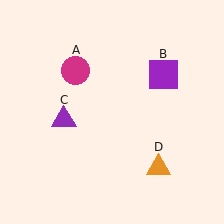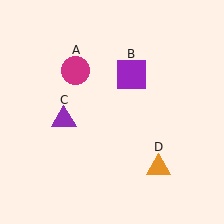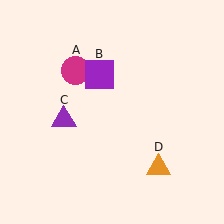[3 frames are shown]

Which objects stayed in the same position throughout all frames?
Magenta circle (object A) and purple triangle (object C) and orange triangle (object D) remained stationary.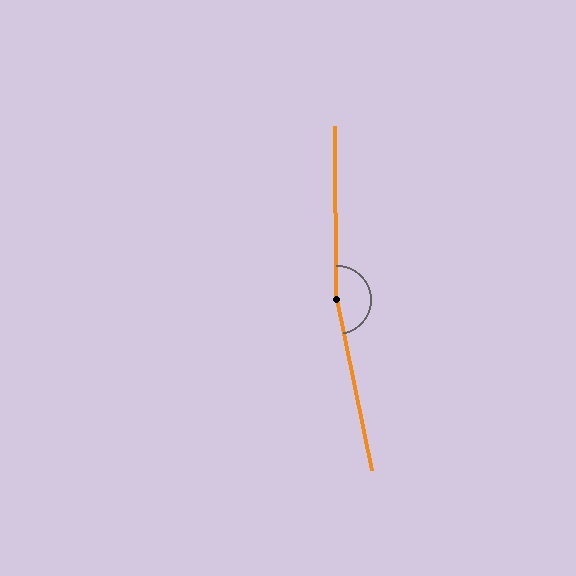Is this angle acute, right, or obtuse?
It is obtuse.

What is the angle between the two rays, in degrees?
Approximately 169 degrees.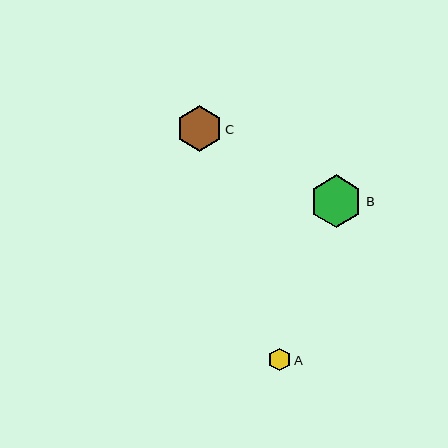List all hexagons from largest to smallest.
From largest to smallest: B, C, A.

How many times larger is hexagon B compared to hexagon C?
Hexagon B is approximately 1.2 times the size of hexagon C.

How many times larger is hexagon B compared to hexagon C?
Hexagon B is approximately 1.2 times the size of hexagon C.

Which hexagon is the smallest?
Hexagon A is the smallest with a size of approximately 23 pixels.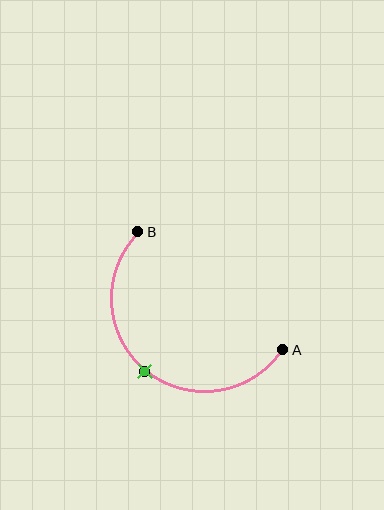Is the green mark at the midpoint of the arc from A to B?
Yes. The green mark lies on the arc at equal arc-length from both A and B — it is the arc midpoint.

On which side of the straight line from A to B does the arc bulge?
The arc bulges below and to the left of the straight line connecting A and B.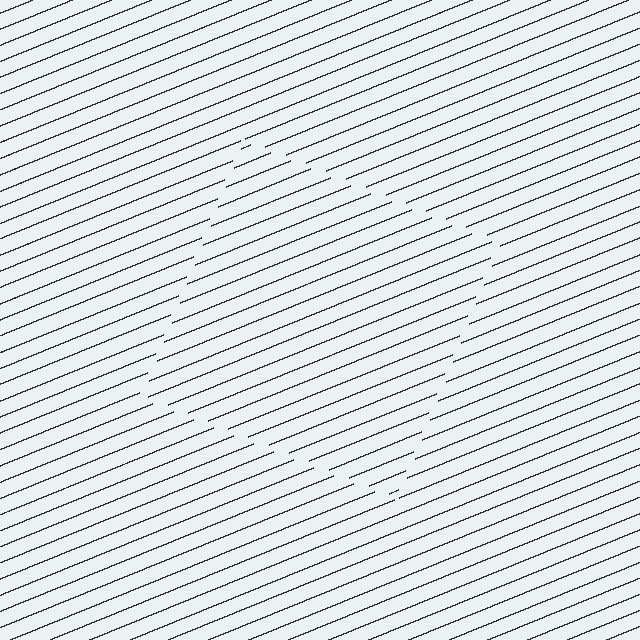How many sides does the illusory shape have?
4 sides — the line-ends trace a square.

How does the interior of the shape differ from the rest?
The interior of the shape contains the same grating, shifted by half a period — the contour is defined by the phase discontinuity where line-ends from the inner and outer gratings abut.